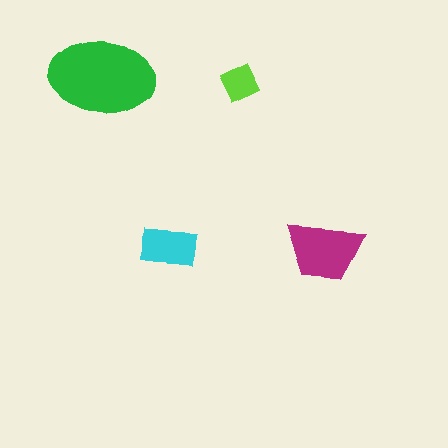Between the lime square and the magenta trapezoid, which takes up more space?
The magenta trapezoid.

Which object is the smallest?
The lime square.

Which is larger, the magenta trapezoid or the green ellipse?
The green ellipse.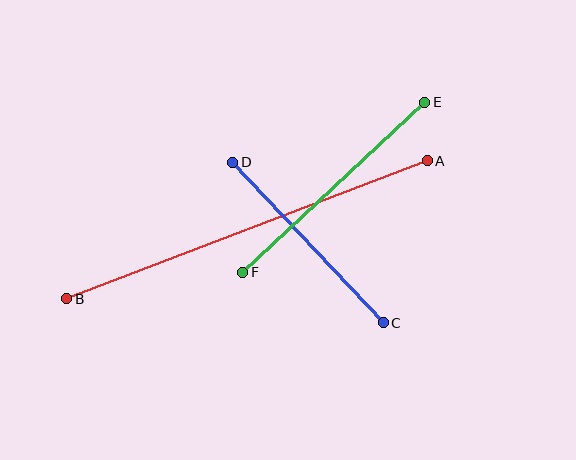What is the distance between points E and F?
The distance is approximately 249 pixels.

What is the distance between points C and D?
The distance is approximately 220 pixels.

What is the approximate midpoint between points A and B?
The midpoint is at approximately (247, 230) pixels.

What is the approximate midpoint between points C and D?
The midpoint is at approximately (308, 242) pixels.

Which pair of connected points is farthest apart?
Points A and B are farthest apart.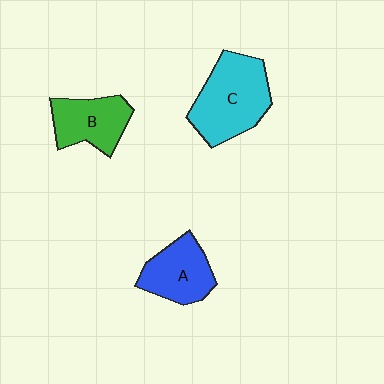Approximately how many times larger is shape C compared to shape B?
Approximately 1.5 times.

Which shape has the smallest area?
Shape A (blue).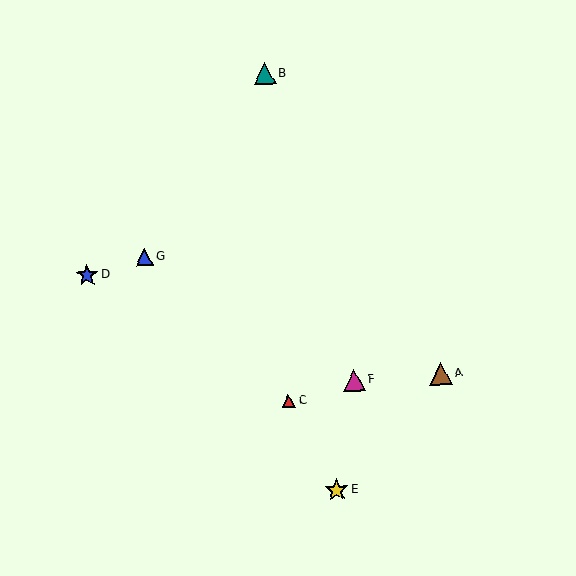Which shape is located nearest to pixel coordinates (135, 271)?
The blue triangle (labeled G) at (144, 257) is nearest to that location.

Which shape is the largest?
The yellow star (labeled E) is the largest.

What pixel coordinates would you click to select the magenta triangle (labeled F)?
Click at (354, 380) to select the magenta triangle F.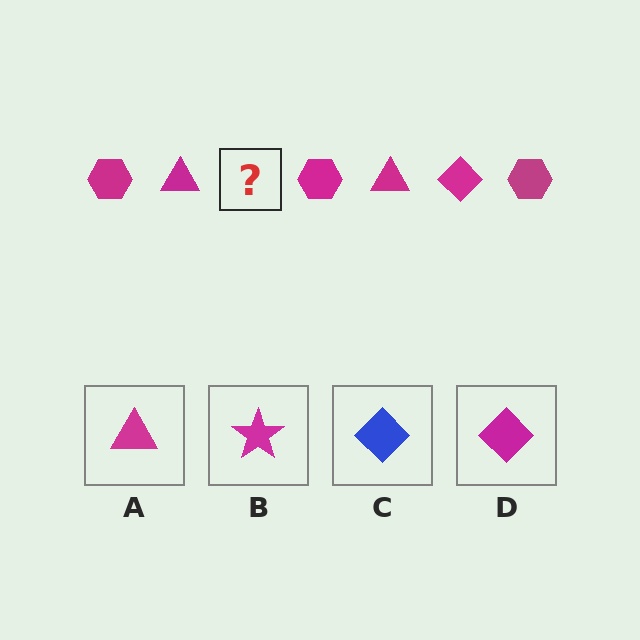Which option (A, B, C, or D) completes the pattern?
D.